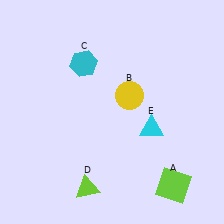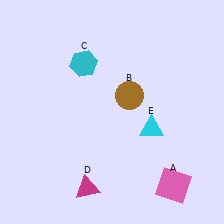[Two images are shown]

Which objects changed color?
A changed from lime to pink. B changed from yellow to brown. D changed from lime to magenta.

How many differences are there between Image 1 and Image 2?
There are 3 differences between the two images.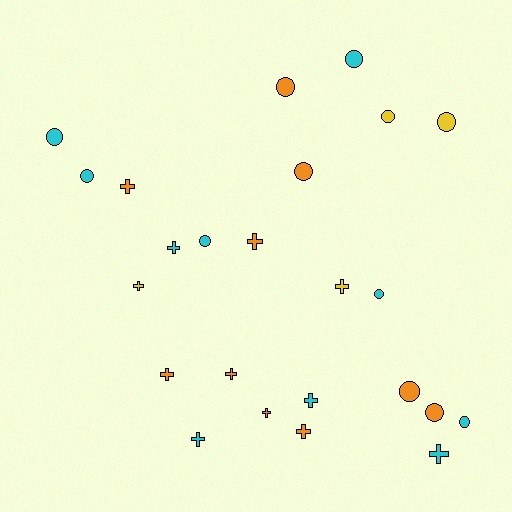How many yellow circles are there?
There are 2 yellow circles.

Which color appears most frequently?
Cyan, with 10 objects.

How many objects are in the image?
There are 24 objects.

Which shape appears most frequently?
Cross, with 12 objects.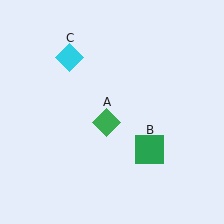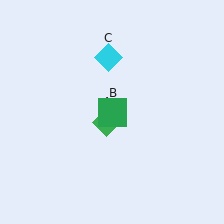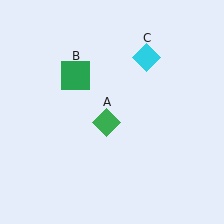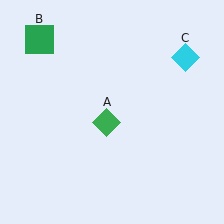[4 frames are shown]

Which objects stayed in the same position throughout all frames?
Green diamond (object A) remained stationary.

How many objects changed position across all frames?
2 objects changed position: green square (object B), cyan diamond (object C).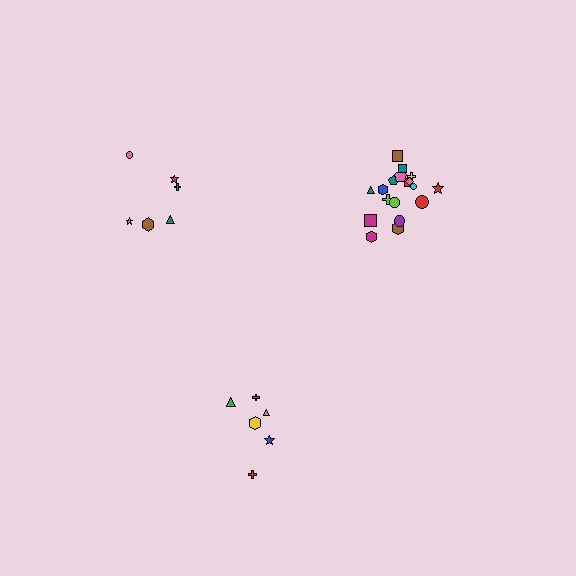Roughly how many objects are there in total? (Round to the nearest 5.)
Roughly 30 objects in total.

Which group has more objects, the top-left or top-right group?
The top-right group.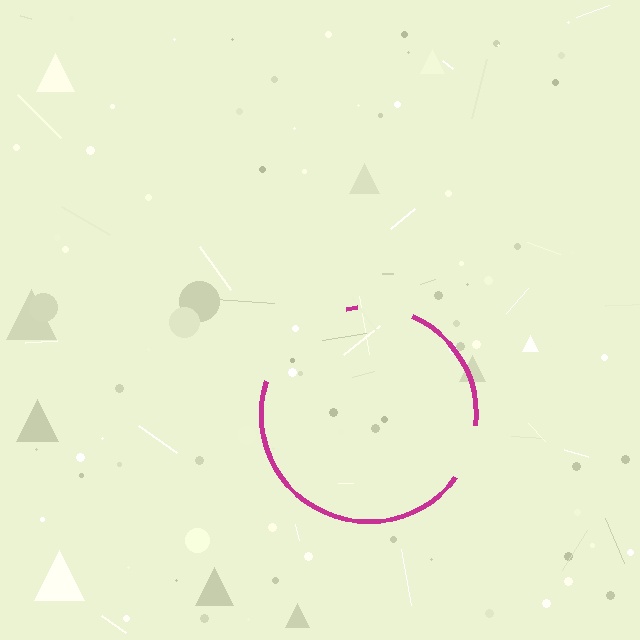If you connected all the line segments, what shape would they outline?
They would outline a circle.